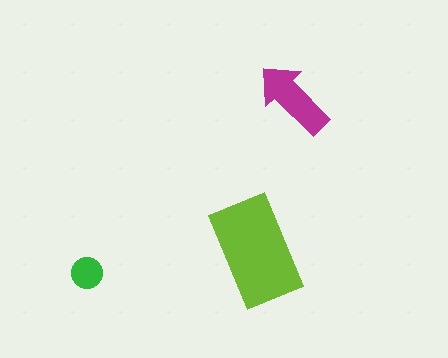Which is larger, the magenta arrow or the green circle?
The magenta arrow.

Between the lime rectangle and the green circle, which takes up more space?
The lime rectangle.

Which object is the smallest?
The green circle.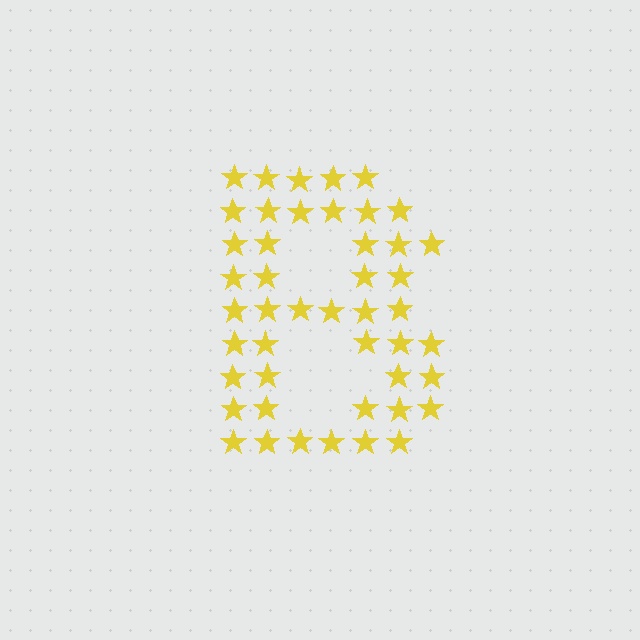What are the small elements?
The small elements are stars.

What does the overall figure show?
The overall figure shows the letter B.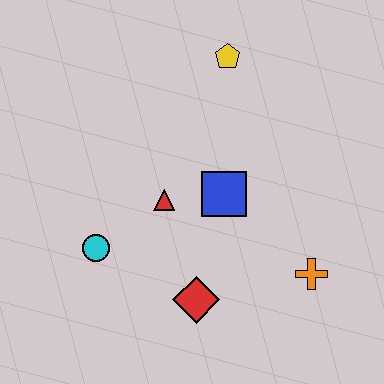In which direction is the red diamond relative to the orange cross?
The red diamond is to the left of the orange cross.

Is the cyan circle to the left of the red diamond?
Yes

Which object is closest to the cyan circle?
The red triangle is closest to the cyan circle.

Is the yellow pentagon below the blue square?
No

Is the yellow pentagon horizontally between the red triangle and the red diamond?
No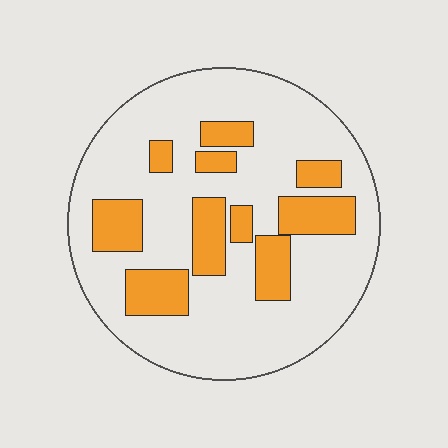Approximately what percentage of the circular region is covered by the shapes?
Approximately 25%.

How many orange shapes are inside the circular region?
10.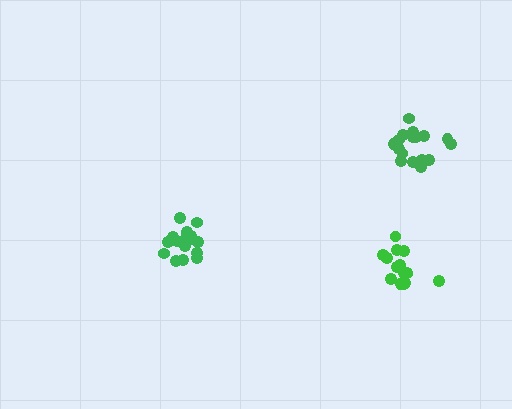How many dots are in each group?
Group 1: 17 dots, Group 2: 16 dots, Group 3: 17 dots (50 total).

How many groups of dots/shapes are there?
There are 3 groups.